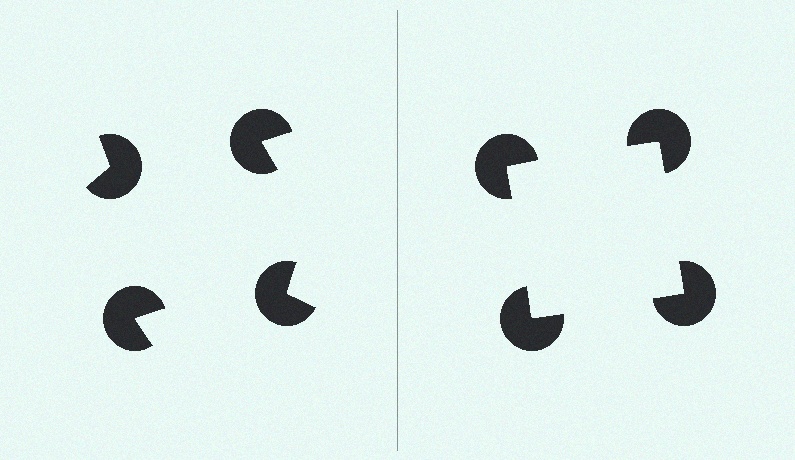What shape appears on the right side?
An illusory square.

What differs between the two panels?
The pac-man discs are positioned identically on both sides; only the wedge orientations differ. On the right they align to a square; on the left they are misaligned.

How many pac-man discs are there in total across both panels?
8 — 4 on each side.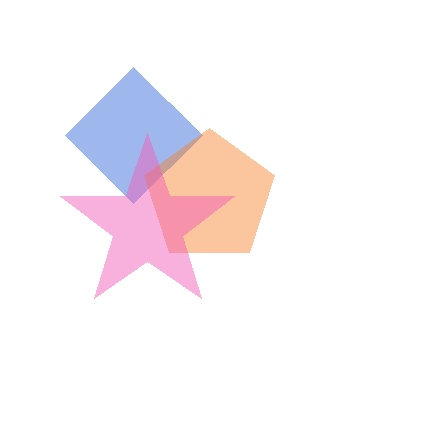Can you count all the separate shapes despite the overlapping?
Yes, there are 3 separate shapes.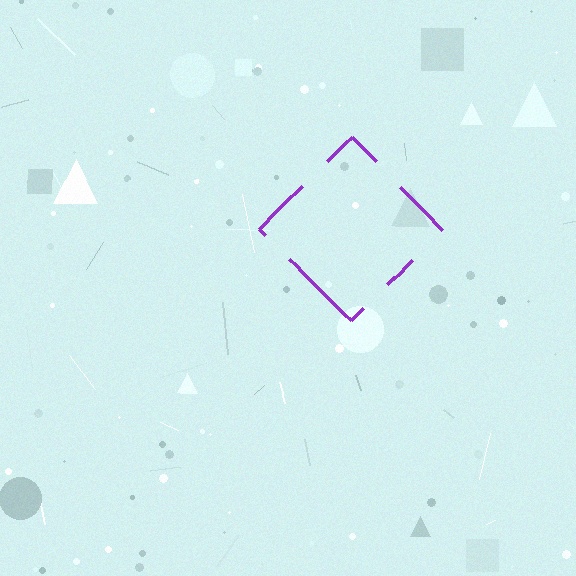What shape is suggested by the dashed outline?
The dashed outline suggests a diamond.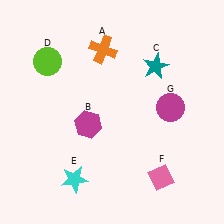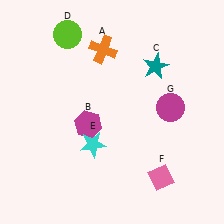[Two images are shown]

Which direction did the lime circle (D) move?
The lime circle (D) moved up.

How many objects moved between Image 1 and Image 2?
2 objects moved between the two images.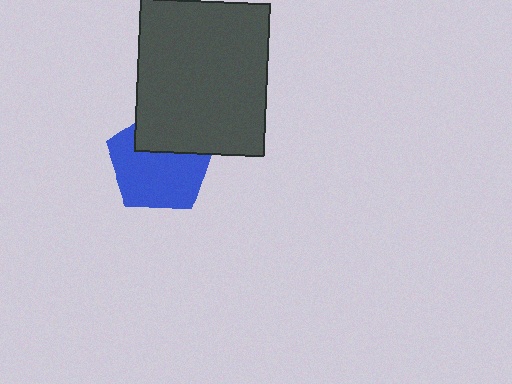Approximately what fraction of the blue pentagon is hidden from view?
Roughly 34% of the blue pentagon is hidden behind the dark gray rectangle.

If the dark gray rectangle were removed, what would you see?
You would see the complete blue pentagon.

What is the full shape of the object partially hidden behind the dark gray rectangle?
The partially hidden object is a blue pentagon.